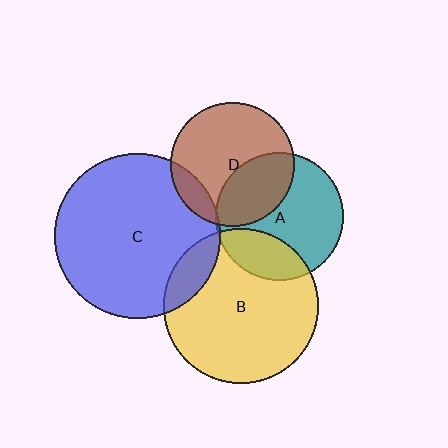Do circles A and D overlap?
Yes.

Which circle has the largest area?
Circle C (blue).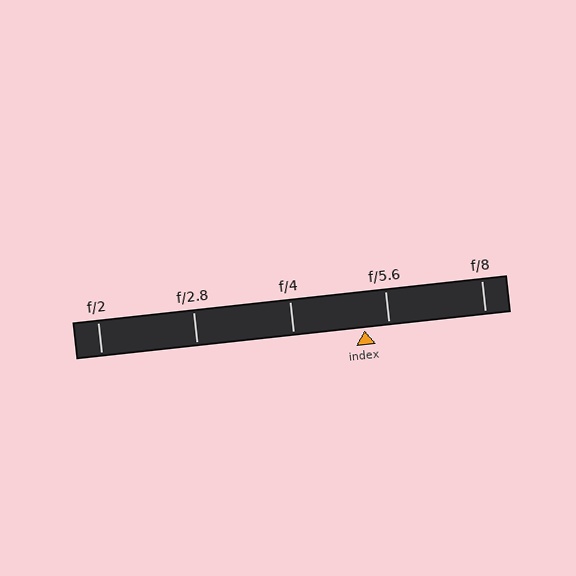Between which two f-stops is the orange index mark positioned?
The index mark is between f/4 and f/5.6.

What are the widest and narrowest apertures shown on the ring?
The widest aperture shown is f/2 and the narrowest is f/8.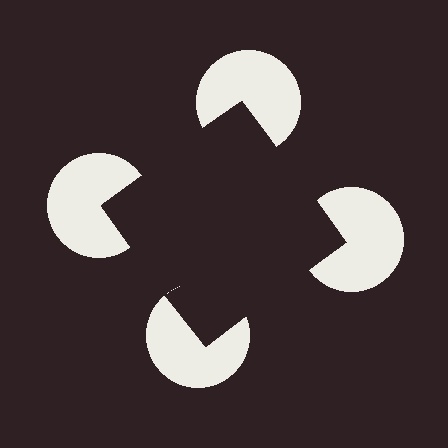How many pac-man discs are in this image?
There are 4 — one at each vertex of the illusory square.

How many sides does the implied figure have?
4 sides.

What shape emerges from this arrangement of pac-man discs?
An illusory square — its edges are inferred from the aligned wedge cuts in the pac-man discs, not physically drawn.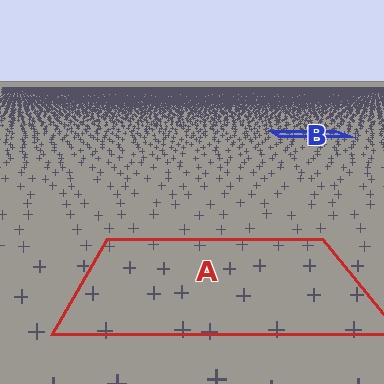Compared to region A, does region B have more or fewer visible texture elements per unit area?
Region B has more texture elements per unit area — they are packed more densely because it is farther away.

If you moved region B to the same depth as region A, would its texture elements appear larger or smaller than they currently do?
They would appear larger. At a closer depth, the same texture elements are projected at a bigger on-screen size.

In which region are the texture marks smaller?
The texture marks are smaller in region B, because it is farther away.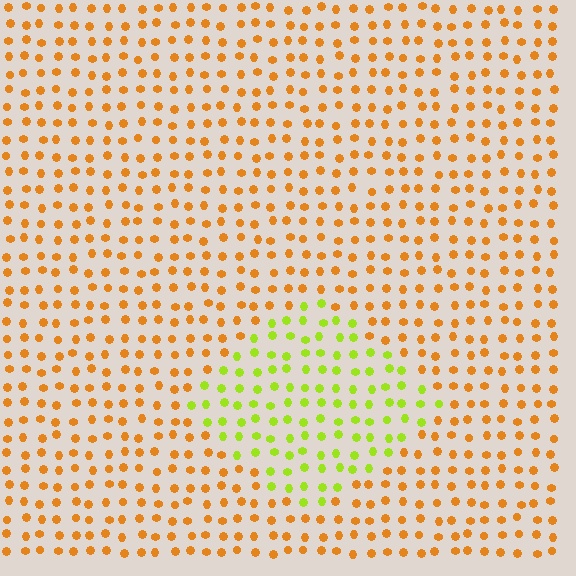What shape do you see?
I see a diamond.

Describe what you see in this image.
The image is filled with small orange elements in a uniform arrangement. A diamond-shaped region is visible where the elements are tinted to a slightly different hue, forming a subtle color boundary.